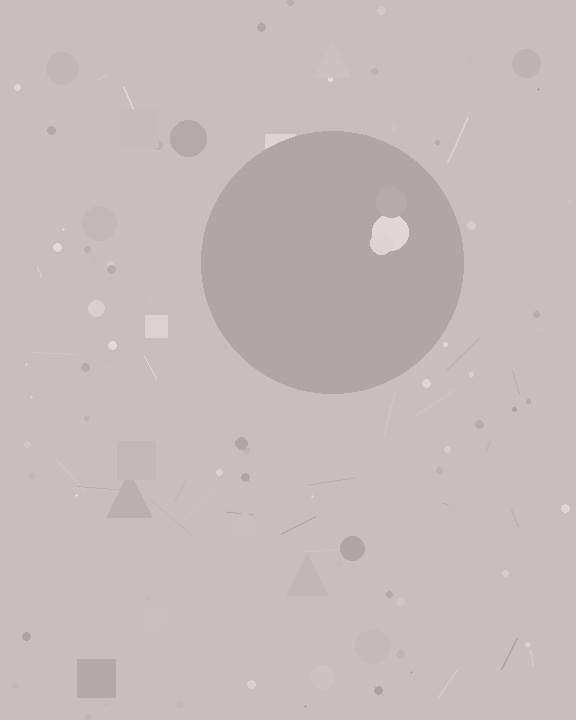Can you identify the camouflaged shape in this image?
The camouflaged shape is a circle.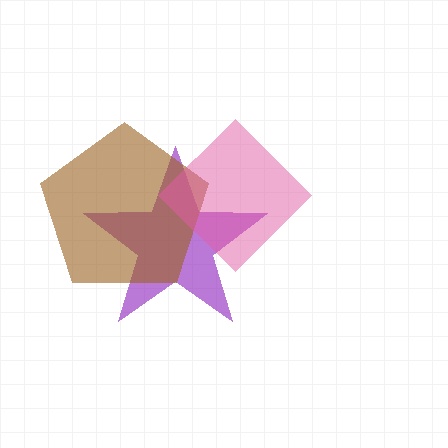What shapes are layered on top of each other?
The layered shapes are: a purple star, a brown pentagon, a pink diamond.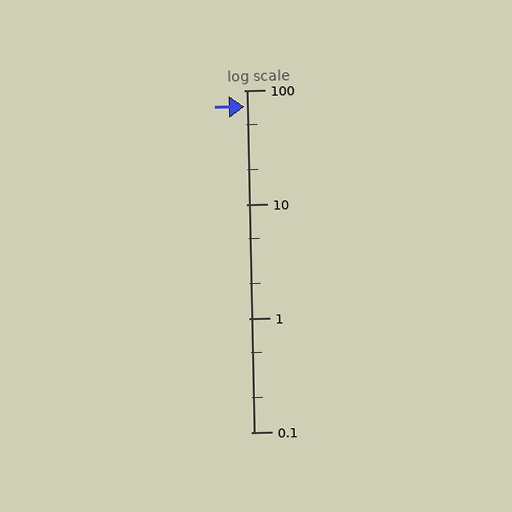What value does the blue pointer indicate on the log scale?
The pointer indicates approximately 71.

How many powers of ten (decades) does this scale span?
The scale spans 3 decades, from 0.1 to 100.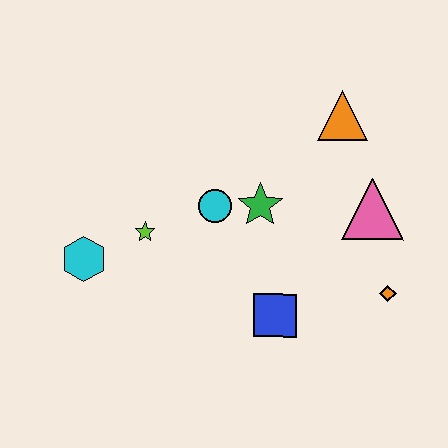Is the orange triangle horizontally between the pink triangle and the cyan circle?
Yes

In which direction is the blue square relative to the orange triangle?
The blue square is below the orange triangle.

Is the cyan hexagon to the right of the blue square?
No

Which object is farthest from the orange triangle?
The cyan hexagon is farthest from the orange triangle.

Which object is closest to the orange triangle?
The pink triangle is closest to the orange triangle.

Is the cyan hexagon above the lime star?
No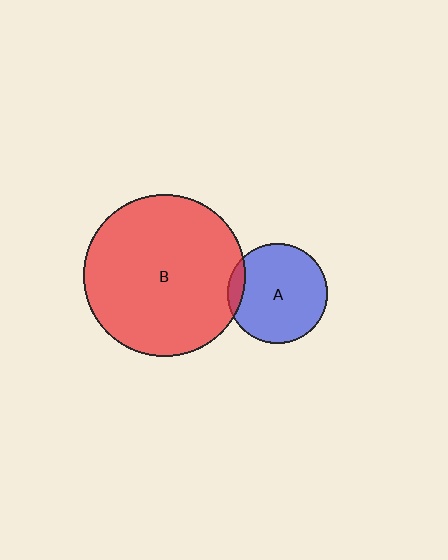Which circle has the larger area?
Circle B (red).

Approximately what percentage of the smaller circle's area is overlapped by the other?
Approximately 10%.